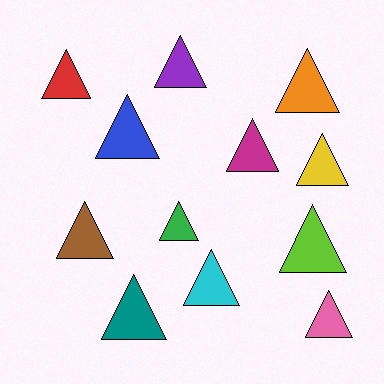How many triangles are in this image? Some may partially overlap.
There are 12 triangles.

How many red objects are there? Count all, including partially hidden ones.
There is 1 red object.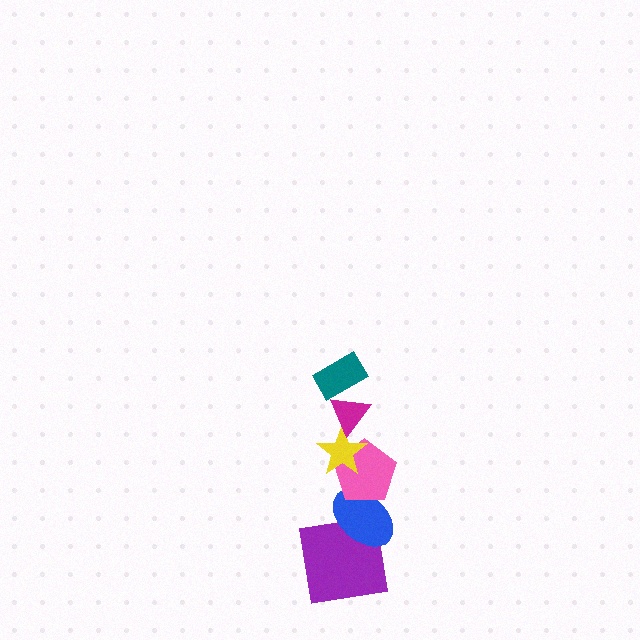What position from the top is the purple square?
The purple square is 6th from the top.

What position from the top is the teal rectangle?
The teal rectangle is 1st from the top.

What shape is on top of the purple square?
The blue ellipse is on top of the purple square.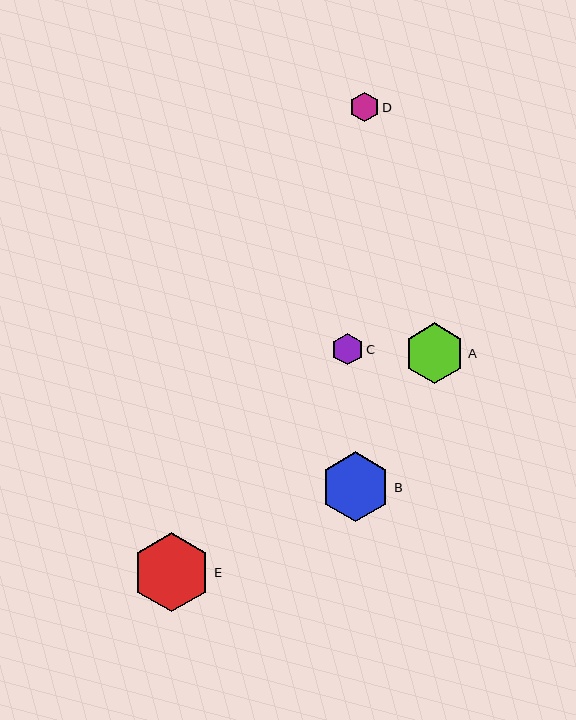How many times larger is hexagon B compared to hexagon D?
Hexagon B is approximately 2.4 times the size of hexagon D.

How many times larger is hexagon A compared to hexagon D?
Hexagon A is approximately 2.0 times the size of hexagon D.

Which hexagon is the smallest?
Hexagon D is the smallest with a size of approximately 30 pixels.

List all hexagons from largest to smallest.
From largest to smallest: E, B, A, C, D.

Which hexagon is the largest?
Hexagon E is the largest with a size of approximately 79 pixels.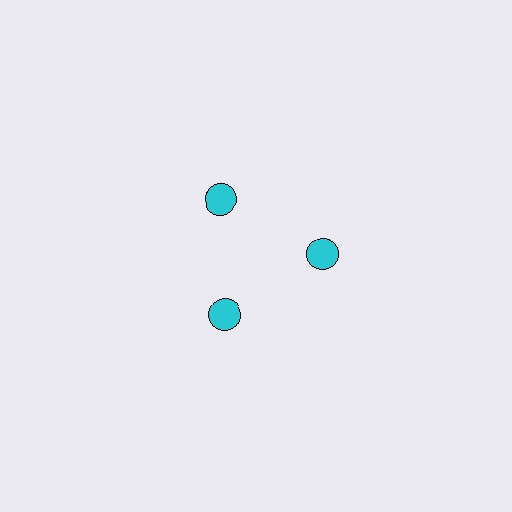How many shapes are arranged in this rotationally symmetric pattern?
There are 3 shapes, arranged in 3 groups of 1.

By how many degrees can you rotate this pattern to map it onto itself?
The pattern maps onto itself every 120 degrees of rotation.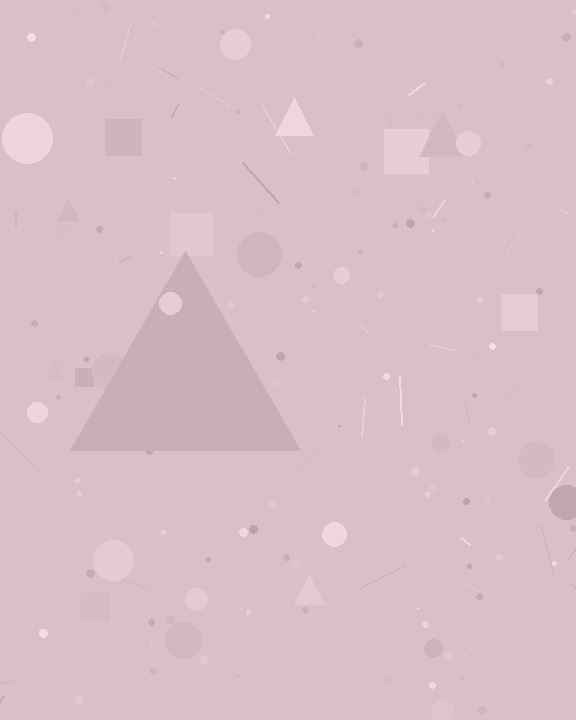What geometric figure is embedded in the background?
A triangle is embedded in the background.